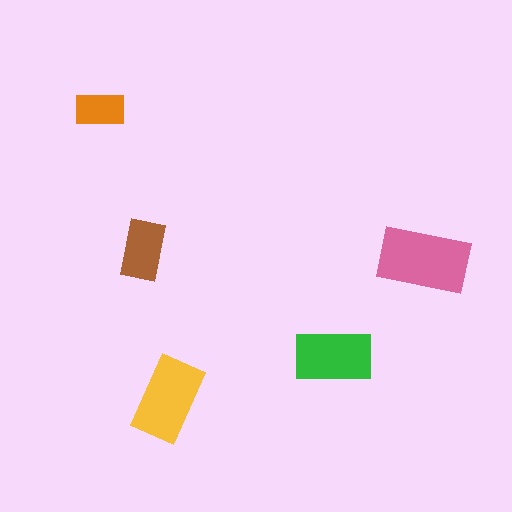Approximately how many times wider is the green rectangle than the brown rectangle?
About 1.5 times wider.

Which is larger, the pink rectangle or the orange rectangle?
The pink one.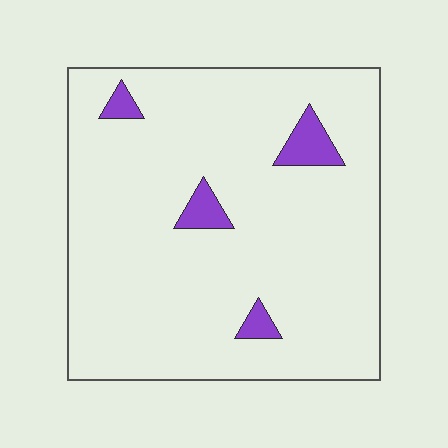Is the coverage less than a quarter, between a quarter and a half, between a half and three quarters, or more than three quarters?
Less than a quarter.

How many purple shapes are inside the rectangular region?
4.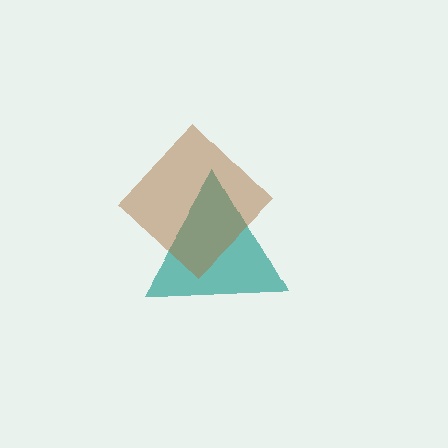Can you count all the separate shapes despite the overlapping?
Yes, there are 2 separate shapes.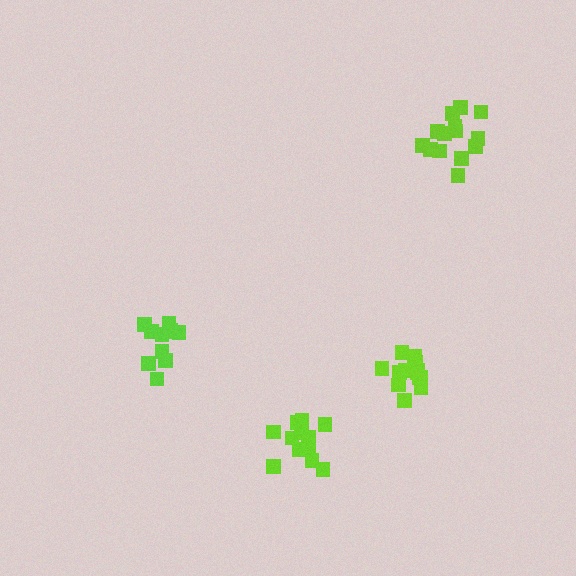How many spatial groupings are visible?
There are 4 spatial groupings.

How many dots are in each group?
Group 1: 11 dots, Group 2: 12 dots, Group 3: 15 dots, Group 4: 14 dots (52 total).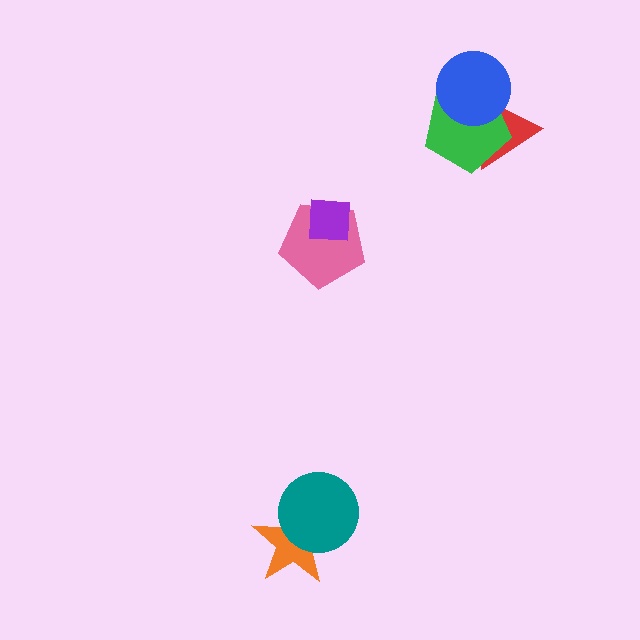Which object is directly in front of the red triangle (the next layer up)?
The green pentagon is directly in front of the red triangle.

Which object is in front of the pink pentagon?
The purple square is in front of the pink pentagon.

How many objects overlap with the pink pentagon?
1 object overlaps with the pink pentagon.